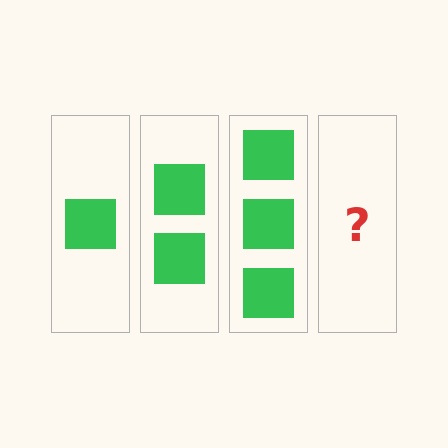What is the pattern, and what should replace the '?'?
The pattern is that each step adds one more square. The '?' should be 4 squares.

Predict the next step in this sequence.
The next step is 4 squares.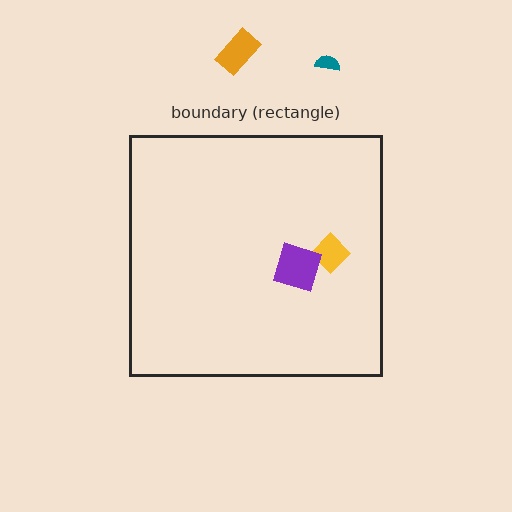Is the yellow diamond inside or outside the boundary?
Inside.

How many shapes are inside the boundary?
2 inside, 2 outside.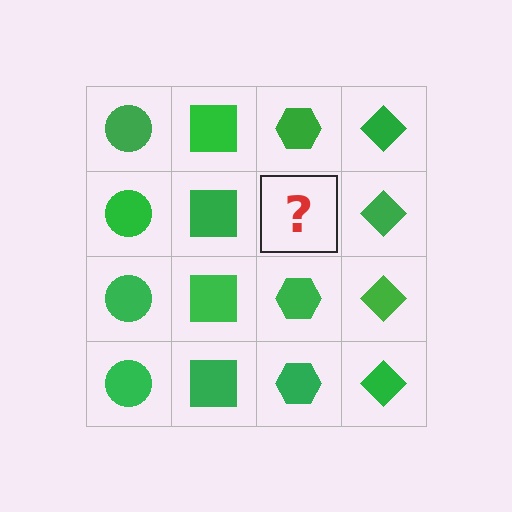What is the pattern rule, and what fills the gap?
The rule is that each column has a consistent shape. The gap should be filled with a green hexagon.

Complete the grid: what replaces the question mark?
The question mark should be replaced with a green hexagon.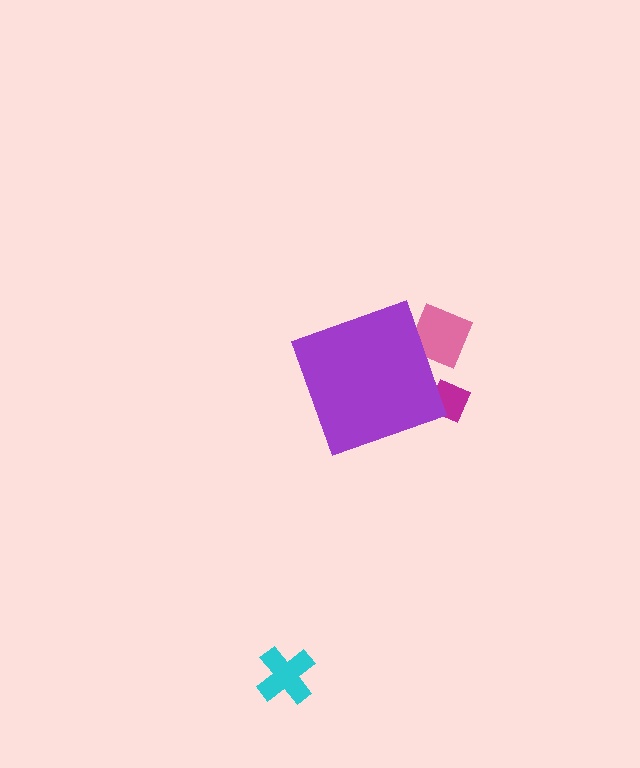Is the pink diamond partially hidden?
Yes, the pink diamond is partially hidden behind the purple diamond.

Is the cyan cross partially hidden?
No, the cyan cross is fully visible.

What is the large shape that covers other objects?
A purple diamond.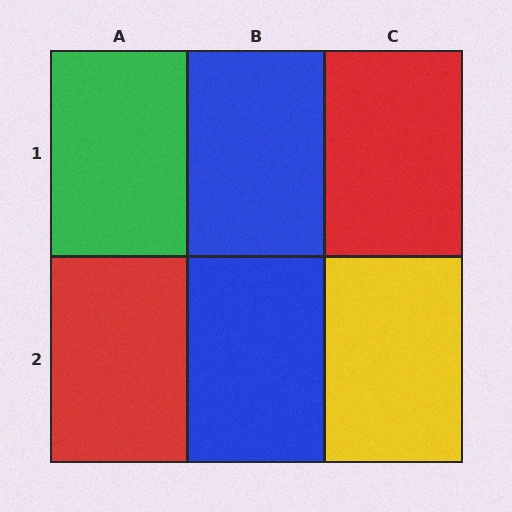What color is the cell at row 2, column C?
Yellow.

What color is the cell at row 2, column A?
Red.